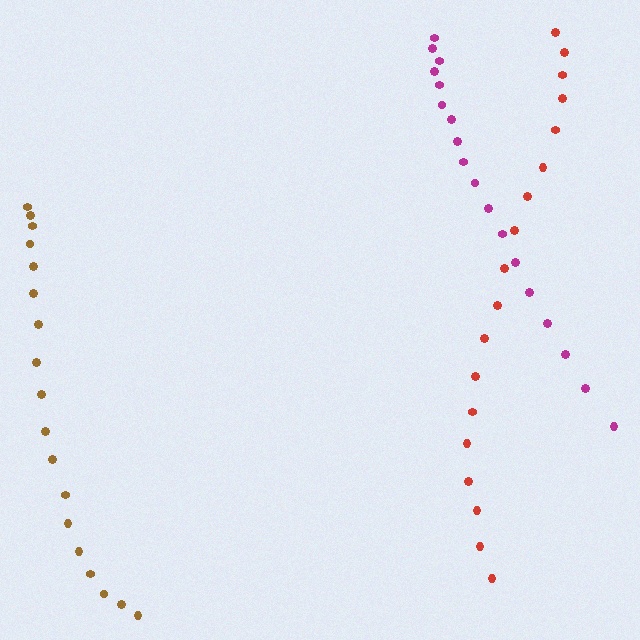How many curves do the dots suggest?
There are 3 distinct paths.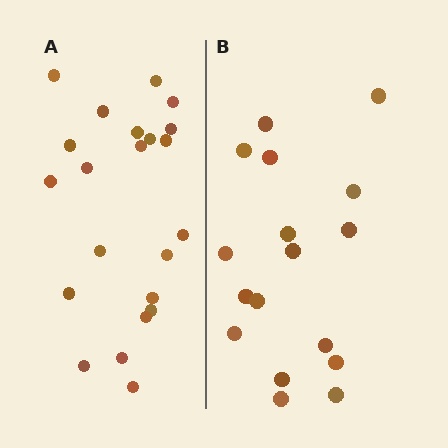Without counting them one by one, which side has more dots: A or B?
Region A (the left region) has more dots.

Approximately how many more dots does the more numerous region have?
Region A has about 5 more dots than region B.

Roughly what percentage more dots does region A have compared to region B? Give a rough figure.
About 30% more.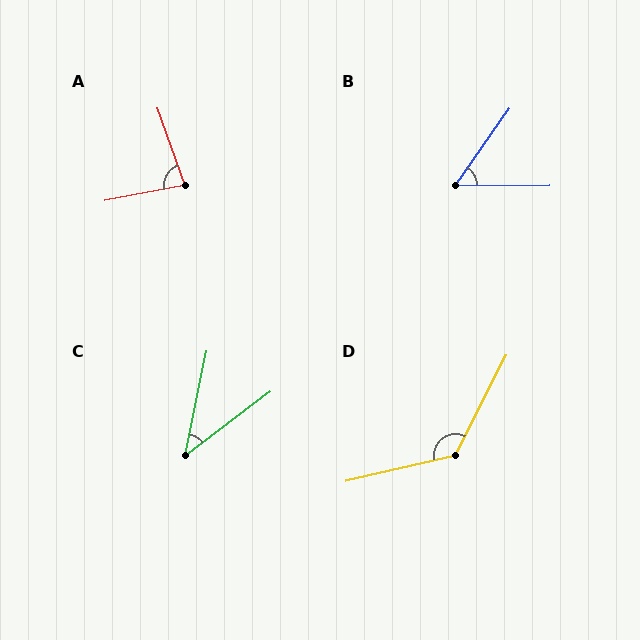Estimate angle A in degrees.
Approximately 81 degrees.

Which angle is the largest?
D, at approximately 130 degrees.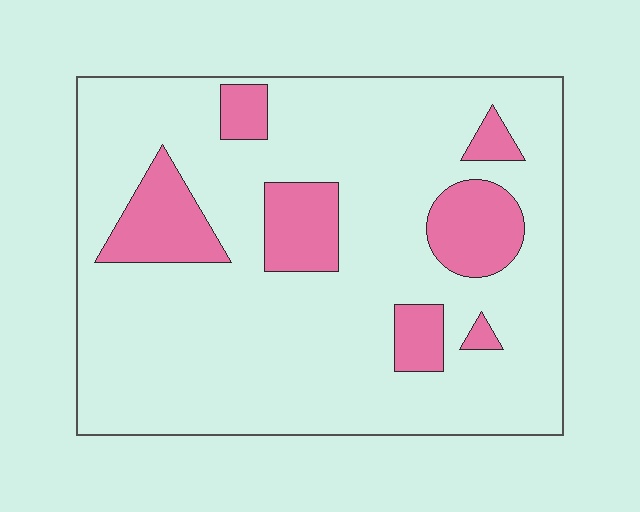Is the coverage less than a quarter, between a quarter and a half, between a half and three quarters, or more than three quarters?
Less than a quarter.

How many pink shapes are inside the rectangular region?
7.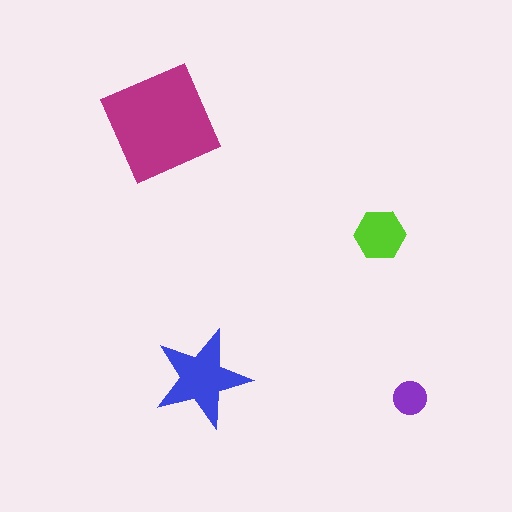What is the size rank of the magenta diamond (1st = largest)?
1st.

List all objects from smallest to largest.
The purple circle, the lime hexagon, the blue star, the magenta diamond.